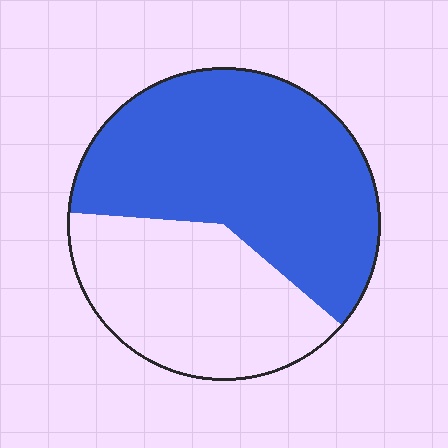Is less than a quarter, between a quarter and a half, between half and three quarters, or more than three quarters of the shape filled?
Between half and three quarters.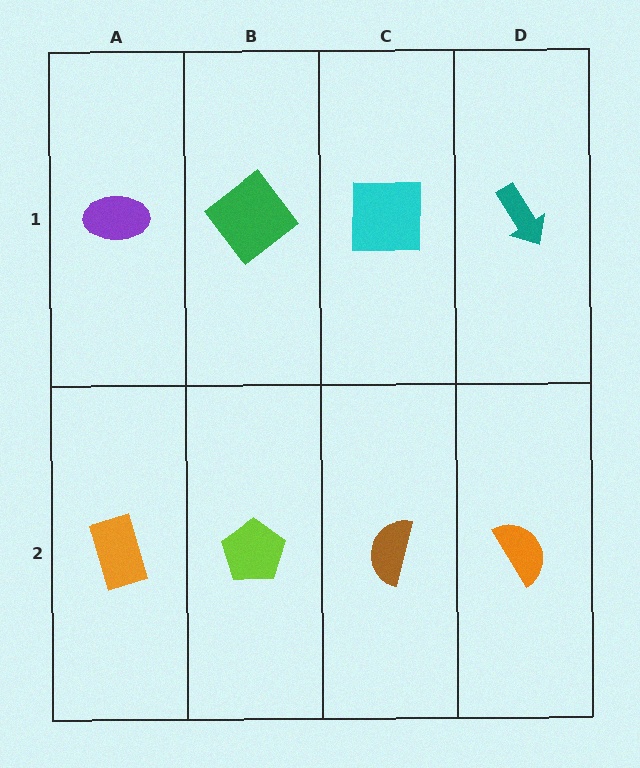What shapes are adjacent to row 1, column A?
An orange rectangle (row 2, column A), a green diamond (row 1, column B).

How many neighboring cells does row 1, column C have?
3.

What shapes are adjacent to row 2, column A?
A purple ellipse (row 1, column A), a lime pentagon (row 2, column B).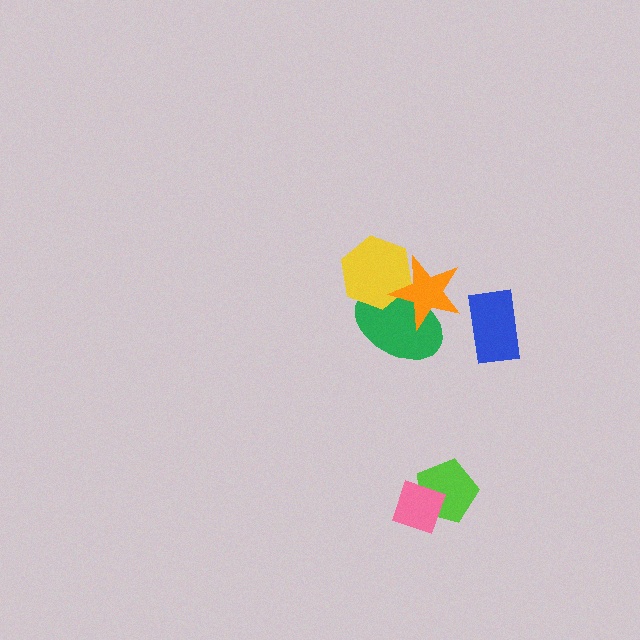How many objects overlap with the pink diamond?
1 object overlaps with the pink diamond.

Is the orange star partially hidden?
No, no other shape covers it.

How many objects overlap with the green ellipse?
2 objects overlap with the green ellipse.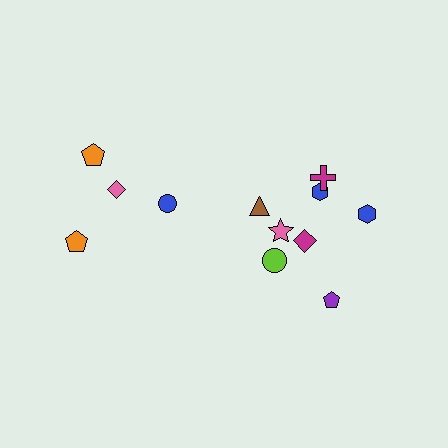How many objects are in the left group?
There are 4 objects.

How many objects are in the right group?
There are 8 objects.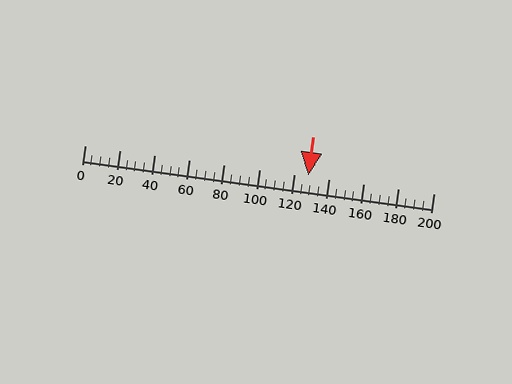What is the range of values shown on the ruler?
The ruler shows values from 0 to 200.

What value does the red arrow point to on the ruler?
The red arrow points to approximately 128.